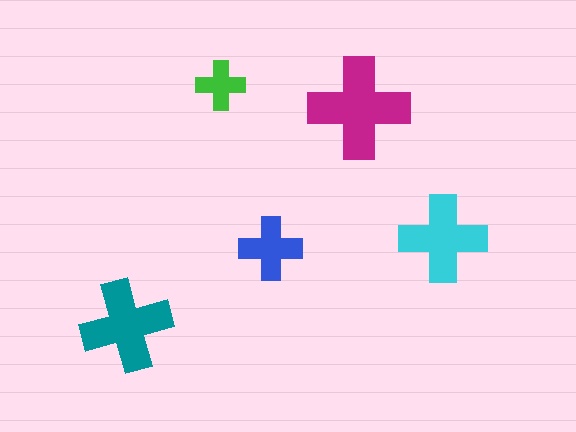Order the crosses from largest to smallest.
the magenta one, the teal one, the cyan one, the blue one, the green one.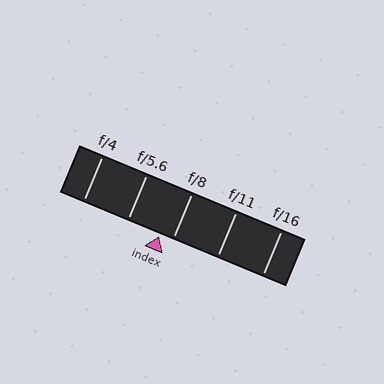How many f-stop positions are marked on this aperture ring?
There are 5 f-stop positions marked.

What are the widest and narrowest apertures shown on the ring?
The widest aperture shown is f/4 and the narrowest is f/16.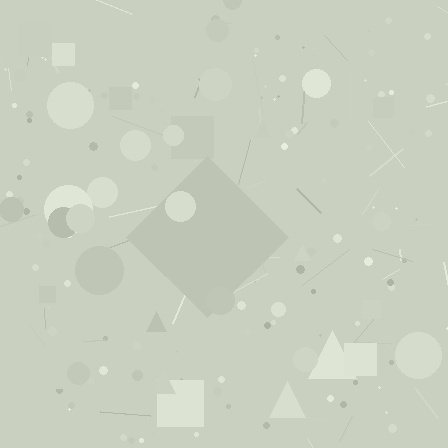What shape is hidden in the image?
A diamond is hidden in the image.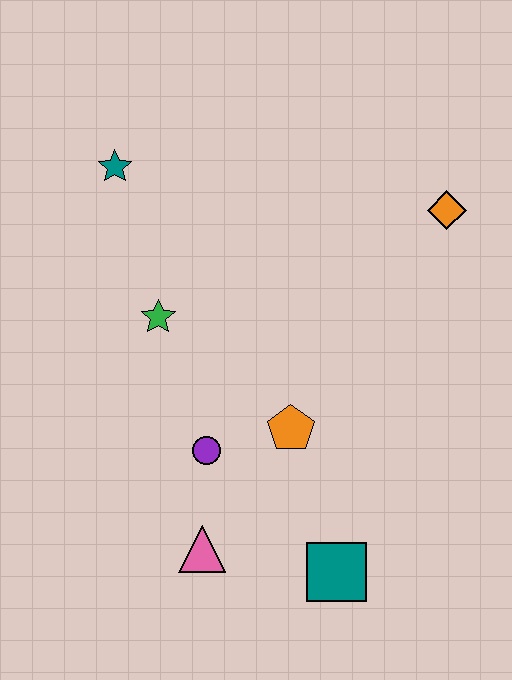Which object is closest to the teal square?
The pink triangle is closest to the teal square.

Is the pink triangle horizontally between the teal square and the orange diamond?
No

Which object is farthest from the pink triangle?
The orange diamond is farthest from the pink triangle.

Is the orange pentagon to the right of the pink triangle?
Yes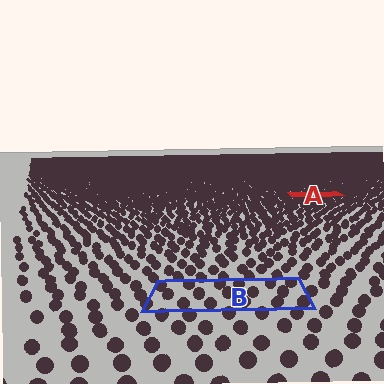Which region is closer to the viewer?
Region B is closer. The texture elements there are larger and more spread out.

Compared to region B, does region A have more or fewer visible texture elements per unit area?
Region A has more texture elements per unit area — they are packed more densely because it is farther away.